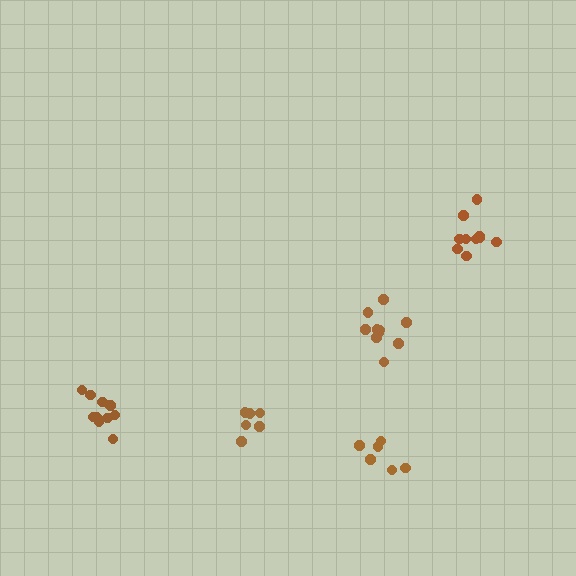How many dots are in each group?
Group 1: 10 dots, Group 2: 6 dots, Group 3: 10 dots, Group 4: 6 dots, Group 5: 10 dots (42 total).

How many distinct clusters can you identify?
There are 5 distinct clusters.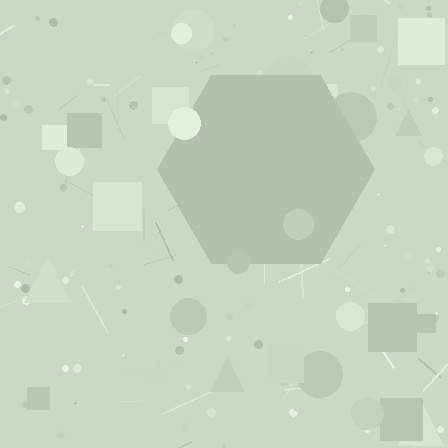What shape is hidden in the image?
A hexagon is hidden in the image.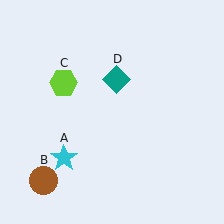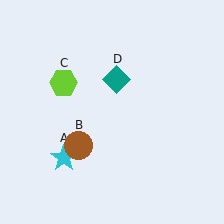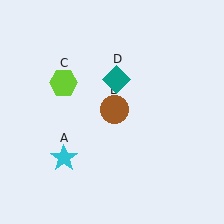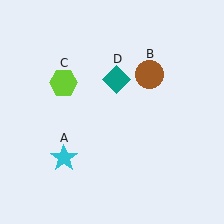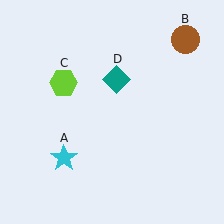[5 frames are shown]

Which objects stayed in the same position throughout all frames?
Cyan star (object A) and lime hexagon (object C) and teal diamond (object D) remained stationary.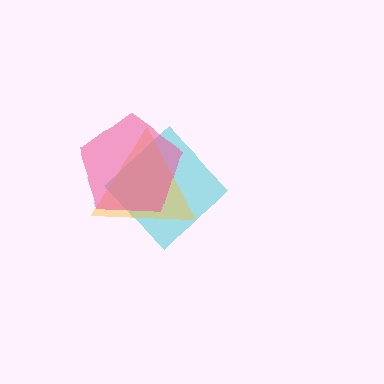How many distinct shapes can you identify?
There are 3 distinct shapes: a cyan diamond, a yellow triangle, a pink pentagon.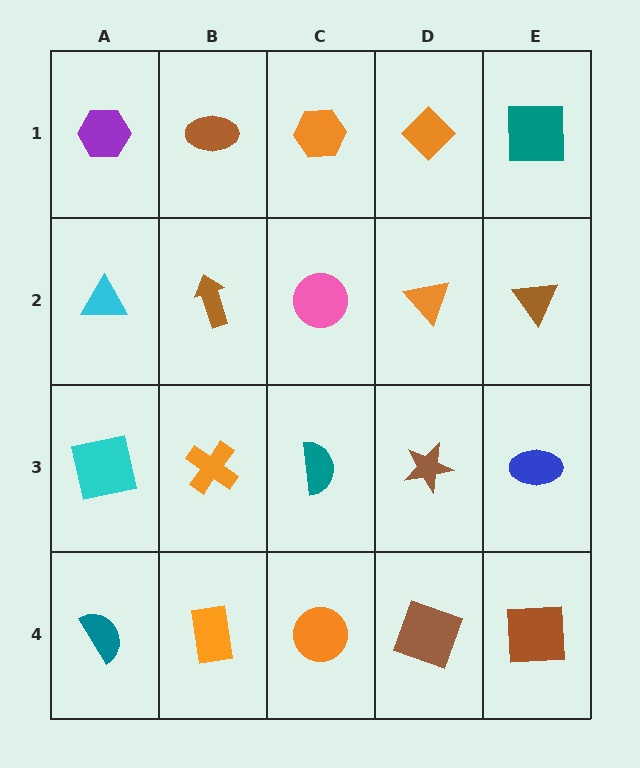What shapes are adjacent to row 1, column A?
A cyan triangle (row 2, column A), a brown ellipse (row 1, column B).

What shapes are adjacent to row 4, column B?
An orange cross (row 3, column B), a teal semicircle (row 4, column A), an orange circle (row 4, column C).